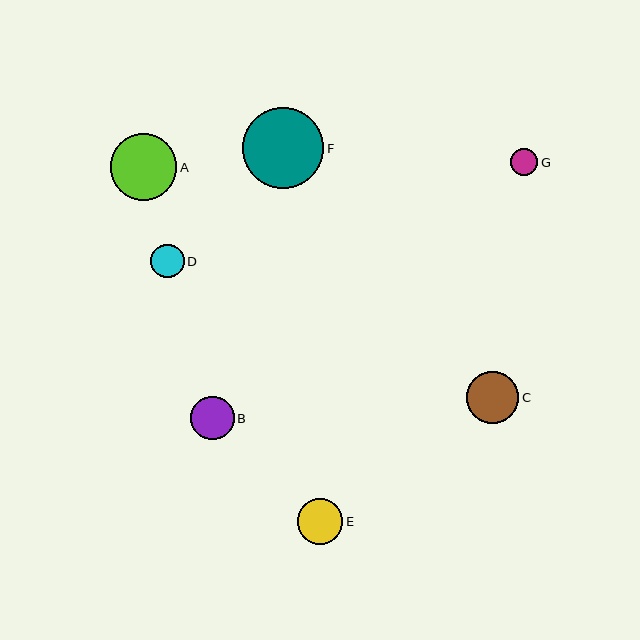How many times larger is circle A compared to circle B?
Circle A is approximately 1.5 times the size of circle B.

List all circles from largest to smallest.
From largest to smallest: F, A, C, E, B, D, G.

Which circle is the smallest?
Circle G is the smallest with a size of approximately 27 pixels.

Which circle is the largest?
Circle F is the largest with a size of approximately 81 pixels.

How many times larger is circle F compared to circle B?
Circle F is approximately 1.9 times the size of circle B.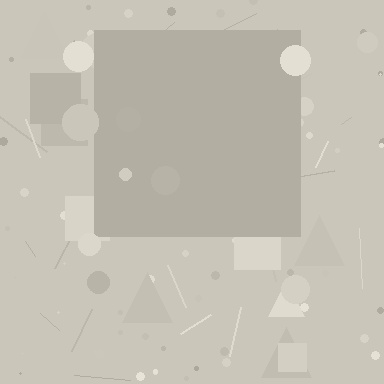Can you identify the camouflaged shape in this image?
The camouflaged shape is a square.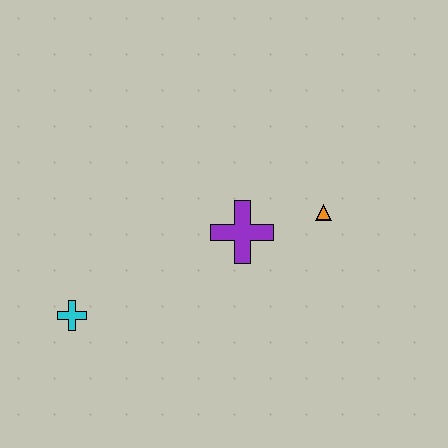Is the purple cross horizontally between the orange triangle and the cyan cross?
Yes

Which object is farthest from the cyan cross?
The orange triangle is farthest from the cyan cross.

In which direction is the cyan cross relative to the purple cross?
The cyan cross is to the left of the purple cross.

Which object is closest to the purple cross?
The orange triangle is closest to the purple cross.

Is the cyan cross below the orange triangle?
Yes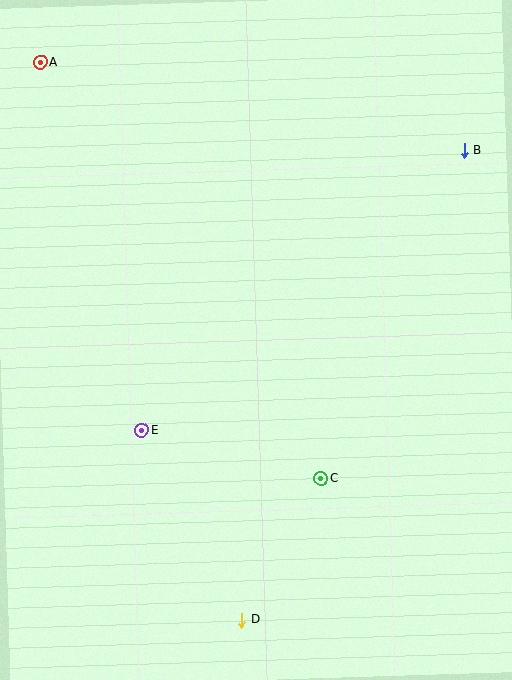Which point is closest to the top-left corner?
Point A is closest to the top-left corner.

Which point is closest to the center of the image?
Point E at (142, 430) is closest to the center.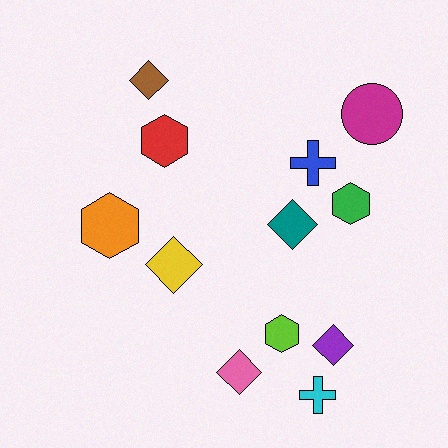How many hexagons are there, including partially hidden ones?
There are 4 hexagons.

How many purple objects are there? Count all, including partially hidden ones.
There is 1 purple object.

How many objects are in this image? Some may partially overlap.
There are 12 objects.